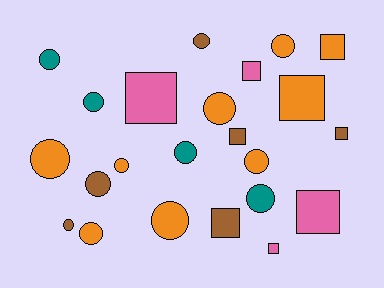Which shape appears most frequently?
Circle, with 14 objects.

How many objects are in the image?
There are 23 objects.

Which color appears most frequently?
Orange, with 9 objects.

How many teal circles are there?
There are 4 teal circles.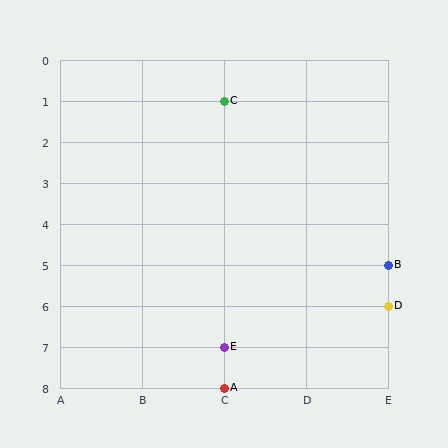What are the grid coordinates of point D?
Point D is at grid coordinates (E, 6).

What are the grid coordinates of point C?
Point C is at grid coordinates (C, 1).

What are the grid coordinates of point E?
Point E is at grid coordinates (C, 7).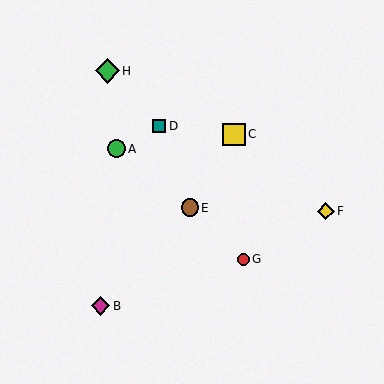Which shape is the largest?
The green diamond (labeled H) is the largest.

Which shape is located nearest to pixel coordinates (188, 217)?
The brown circle (labeled E) at (190, 208) is nearest to that location.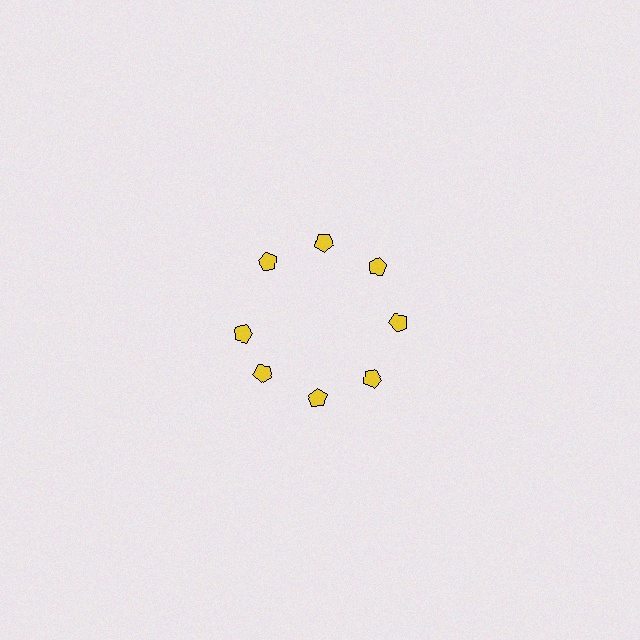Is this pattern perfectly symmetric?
No. The 8 yellow pentagons are arranged in a ring, but one element near the 9 o'clock position is rotated out of alignment along the ring, breaking the 8-fold rotational symmetry.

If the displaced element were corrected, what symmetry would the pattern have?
It would have 8-fold rotational symmetry — the pattern would map onto itself every 45 degrees.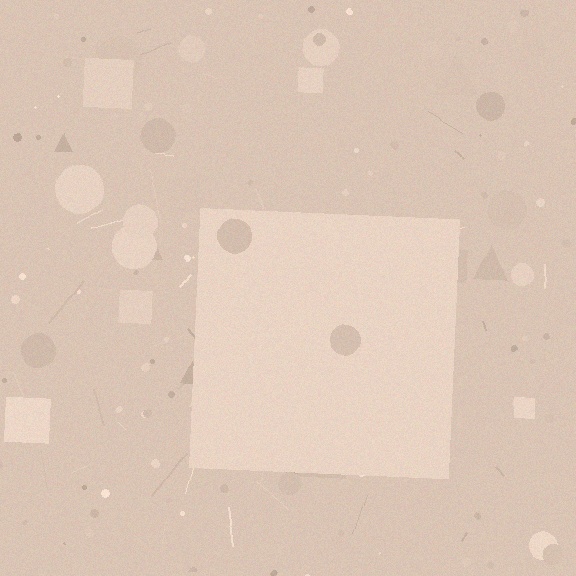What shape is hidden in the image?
A square is hidden in the image.